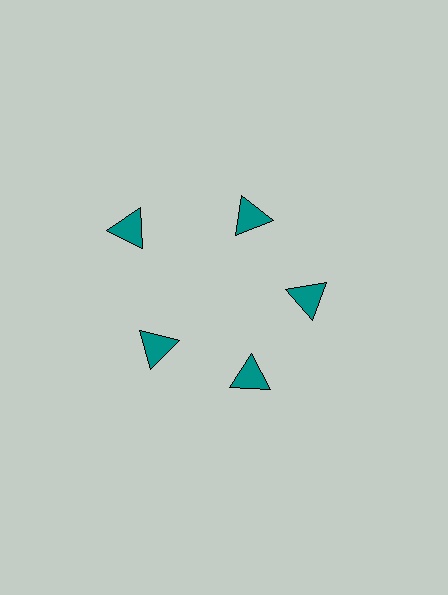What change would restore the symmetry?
The symmetry would be restored by moving it inward, back onto the ring so that all 5 triangles sit at equal angles and equal distance from the center.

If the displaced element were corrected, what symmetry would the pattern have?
It would have 5-fold rotational symmetry — the pattern would map onto itself every 72 degrees.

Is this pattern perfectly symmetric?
No. The 5 teal triangles are arranged in a ring, but one element near the 10 o'clock position is pushed outward from the center, breaking the 5-fold rotational symmetry.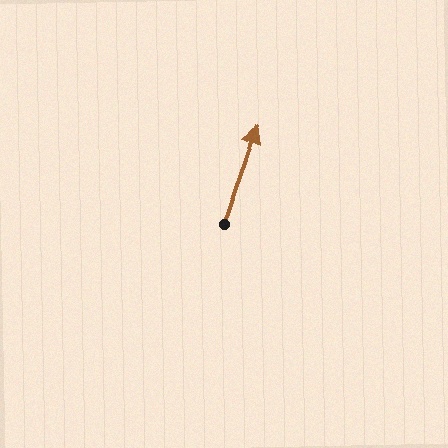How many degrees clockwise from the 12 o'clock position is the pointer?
Approximately 20 degrees.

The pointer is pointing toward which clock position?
Roughly 1 o'clock.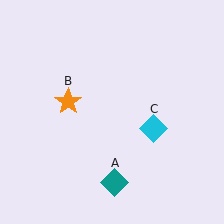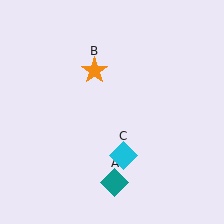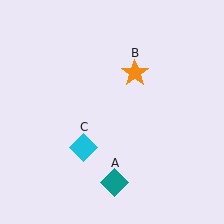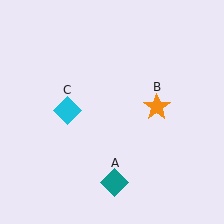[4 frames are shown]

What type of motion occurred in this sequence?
The orange star (object B), cyan diamond (object C) rotated clockwise around the center of the scene.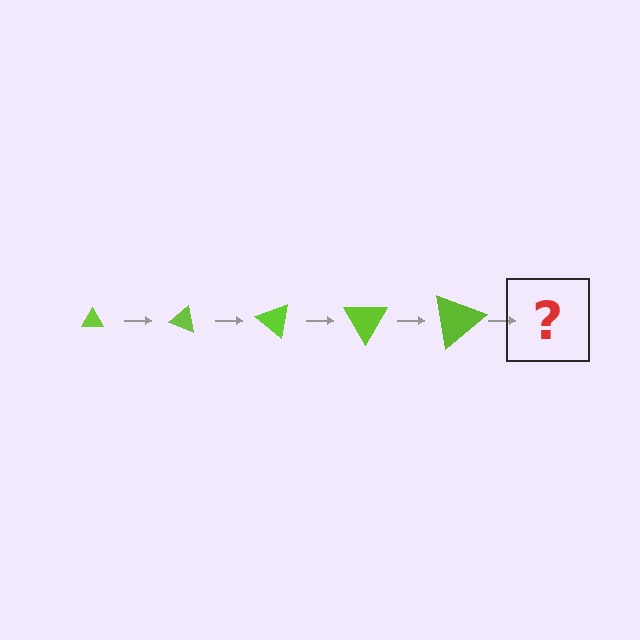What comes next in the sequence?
The next element should be a triangle, larger than the previous one and rotated 100 degrees from the start.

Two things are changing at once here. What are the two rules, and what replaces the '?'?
The two rules are that the triangle grows larger each step and it rotates 20 degrees each step. The '?' should be a triangle, larger than the previous one and rotated 100 degrees from the start.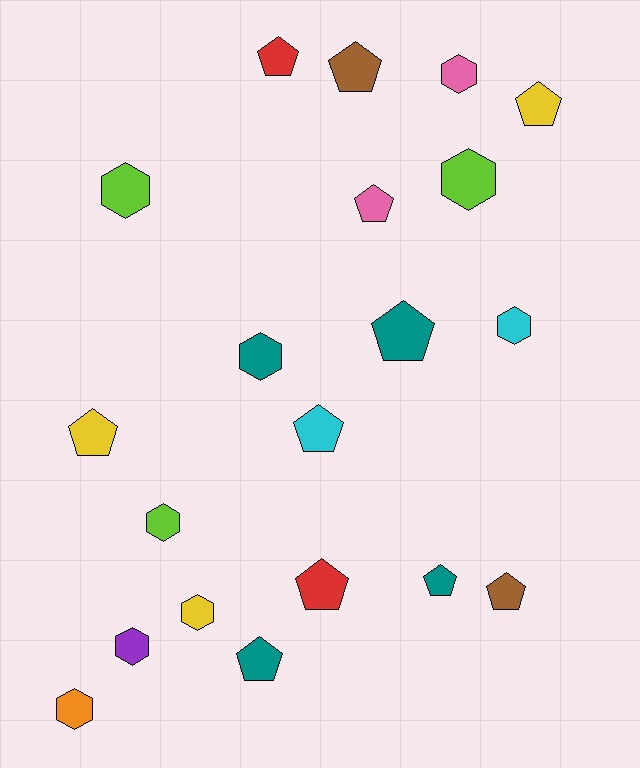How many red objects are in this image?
There are 2 red objects.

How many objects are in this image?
There are 20 objects.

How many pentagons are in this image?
There are 11 pentagons.